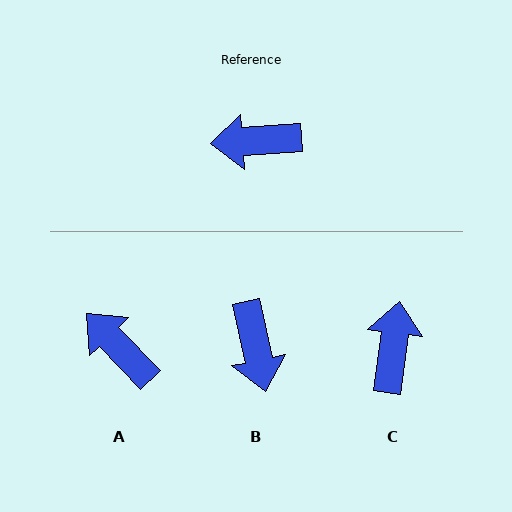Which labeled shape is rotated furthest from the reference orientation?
C, about 102 degrees away.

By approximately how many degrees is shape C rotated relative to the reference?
Approximately 102 degrees clockwise.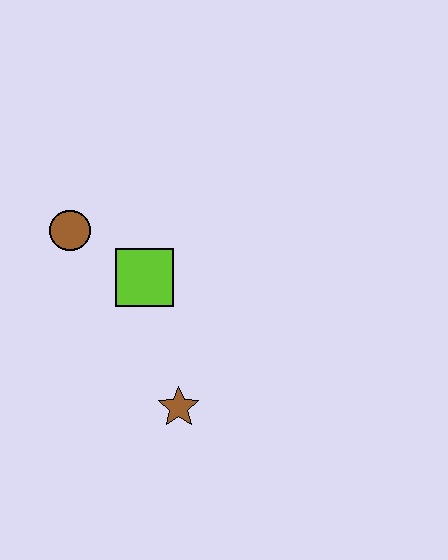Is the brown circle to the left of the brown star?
Yes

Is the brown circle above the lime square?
Yes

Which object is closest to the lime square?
The brown circle is closest to the lime square.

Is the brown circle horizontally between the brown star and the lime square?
No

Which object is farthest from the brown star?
The brown circle is farthest from the brown star.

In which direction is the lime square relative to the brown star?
The lime square is above the brown star.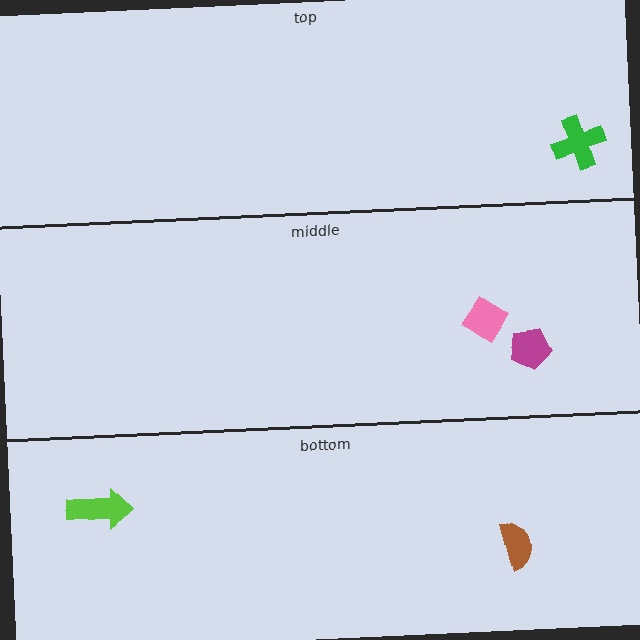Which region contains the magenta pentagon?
The middle region.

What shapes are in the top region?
The green cross.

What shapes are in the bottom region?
The brown semicircle, the lime arrow.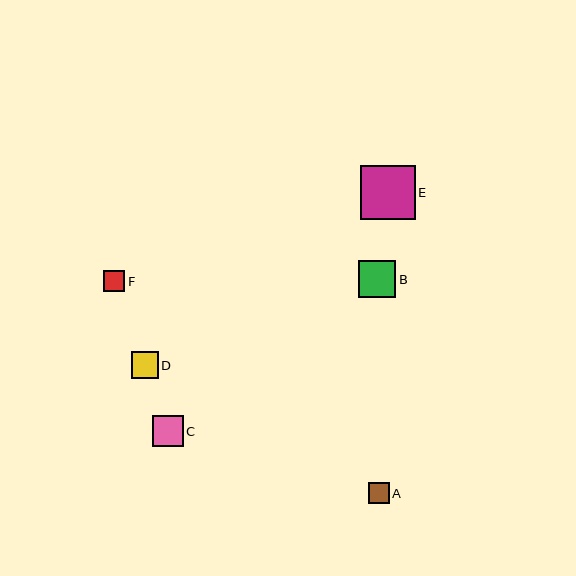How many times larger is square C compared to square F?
Square C is approximately 1.4 times the size of square F.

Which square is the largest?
Square E is the largest with a size of approximately 54 pixels.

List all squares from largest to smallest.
From largest to smallest: E, B, C, D, F, A.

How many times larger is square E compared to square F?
Square E is approximately 2.5 times the size of square F.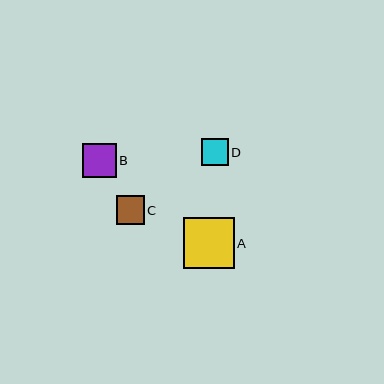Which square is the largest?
Square A is the largest with a size of approximately 51 pixels.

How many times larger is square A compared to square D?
Square A is approximately 1.9 times the size of square D.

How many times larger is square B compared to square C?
Square B is approximately 1.2 times the size of square C.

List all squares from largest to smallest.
From largest to smallest: A, B, C, D.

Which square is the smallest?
Square D is the smallest with a size of approximately 27 pixels.